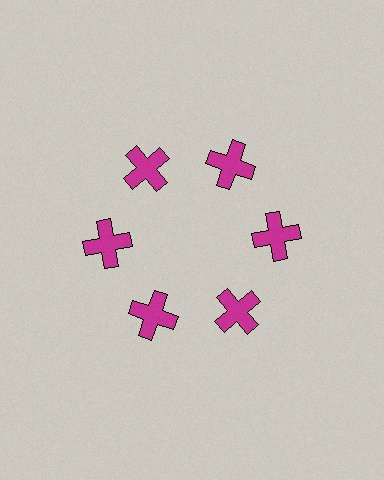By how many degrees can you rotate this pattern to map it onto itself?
The pattern maps onto itself every 60 degrees of rotation.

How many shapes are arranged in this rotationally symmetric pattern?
There are 6 shapes, arranged in 6 groups of 1.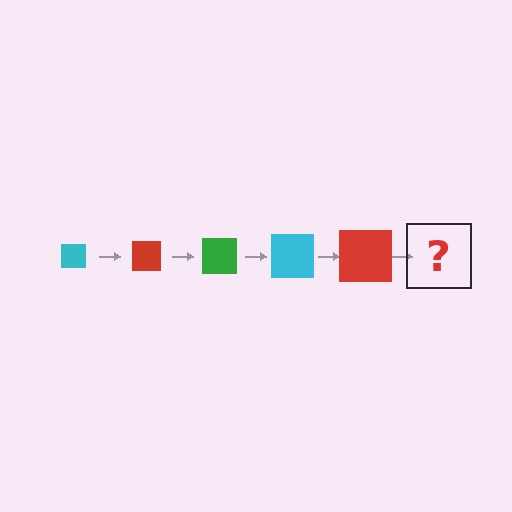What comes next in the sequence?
The next element should be a green square, larger than the previous one.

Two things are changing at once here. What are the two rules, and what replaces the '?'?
The two rules are that the square grows larger each step and the color cycles through cyan, red, and green. The '?' should be a green square, larger than the previous one.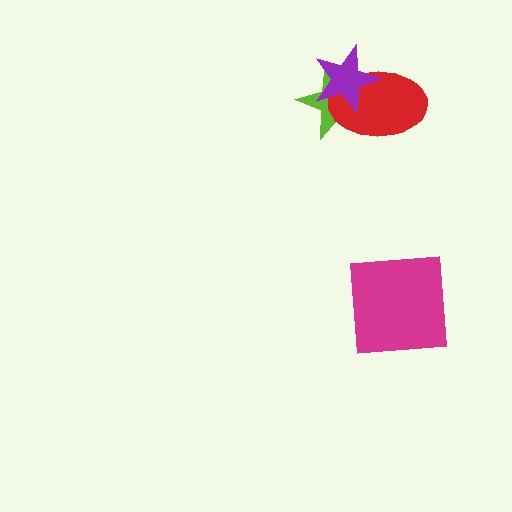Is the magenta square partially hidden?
No, no other shape covers it.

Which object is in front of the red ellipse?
The purple star is in front of the red ellipse.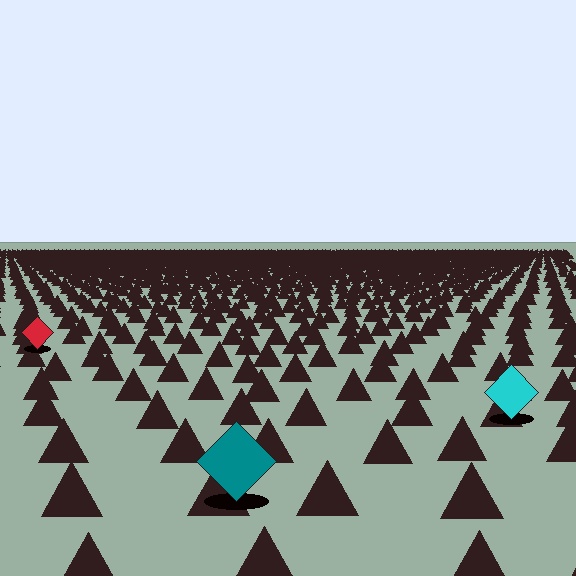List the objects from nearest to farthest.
From nearest to farthest: the teal diamond, the cyan diamond, the red diamond.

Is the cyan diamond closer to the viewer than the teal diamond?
No. The teal diamond is closer — you can tell from the texture gradient: the ground texture is coarser near it.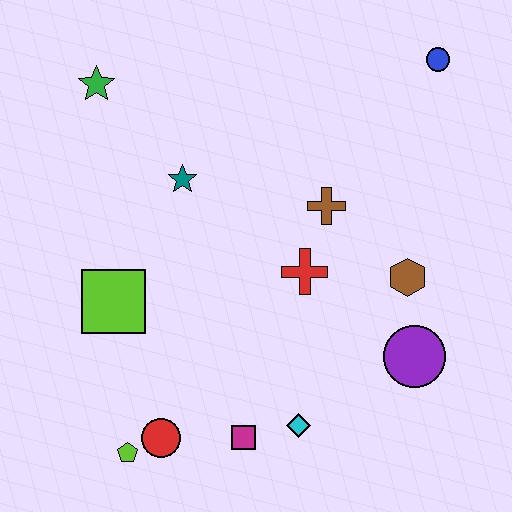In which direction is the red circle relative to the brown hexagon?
The red circle is to the left of the brown hexagon.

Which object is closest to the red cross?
The brown cross is closest to the red cross.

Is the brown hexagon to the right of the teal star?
Yes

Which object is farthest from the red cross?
The green star is farthest from the red cross.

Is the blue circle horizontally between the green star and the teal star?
No